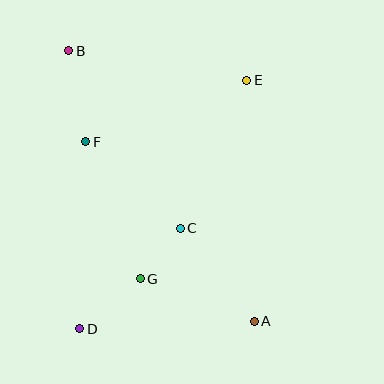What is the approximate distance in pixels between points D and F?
The distance between D and F is approximately 187 pixels.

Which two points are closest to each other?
Points C and G are closest to each other.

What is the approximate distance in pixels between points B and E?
The distance between B and E is approximately 180 pixels.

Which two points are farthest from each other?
Points A and B are farthest from each other.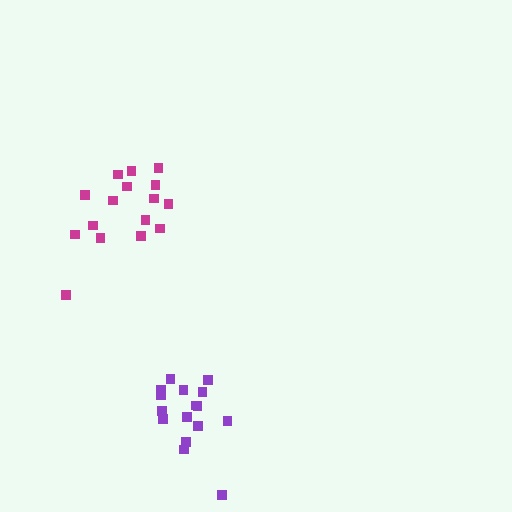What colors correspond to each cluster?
The clusters are colored: magenta, purple.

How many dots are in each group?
Group 1: 16 dots, Group 2: 16 dots (32 total).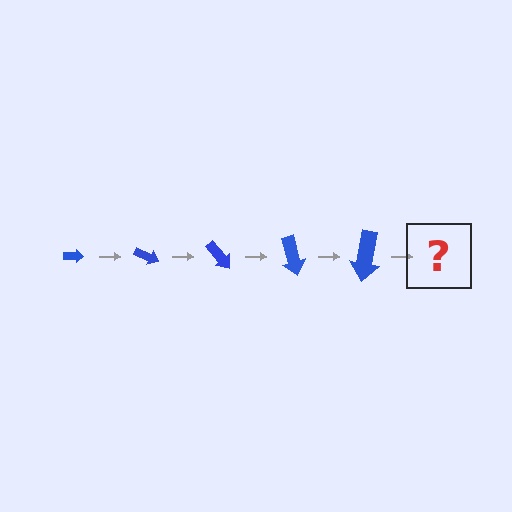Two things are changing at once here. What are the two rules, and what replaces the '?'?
The two rules are that the arrow grows larger each step and it rotates 25 degrees each step. The '?' should be an arrow, larger than the previous one and rotated 125 degrees from the start.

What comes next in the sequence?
The next element should be an arrow, larger than the previous one and rotated 125 degrees from the start.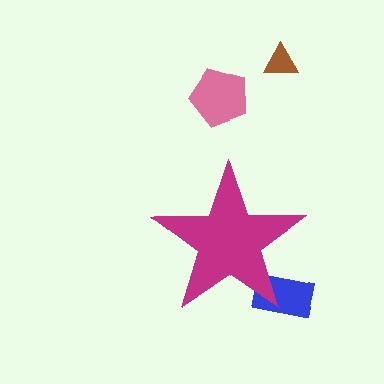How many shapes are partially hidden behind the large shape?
1 shape is partially hidden.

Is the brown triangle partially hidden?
No, the brown triangle is fully visible.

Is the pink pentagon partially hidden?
No, the pink pentagon is fully visible.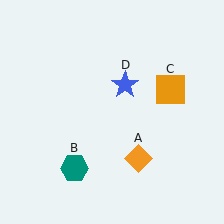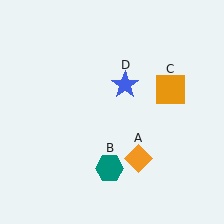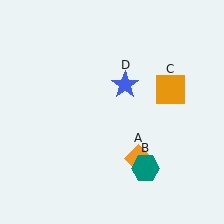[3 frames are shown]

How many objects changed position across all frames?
1 object changed position: teal hexagon (object B).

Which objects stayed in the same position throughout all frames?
Orange diamond (object A) and orange square (object C) and blue star (object D) remained stationary.